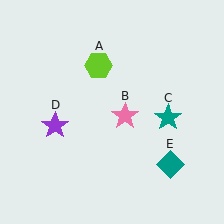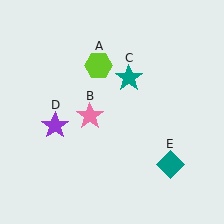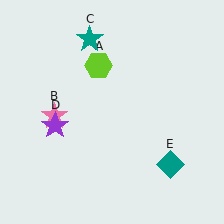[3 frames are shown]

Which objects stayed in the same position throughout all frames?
Lime hexagon (object A) and purple star (object D) and teal diamond (object E) remained stationary.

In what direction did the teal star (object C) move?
The teal star (object C) moved up and to the left.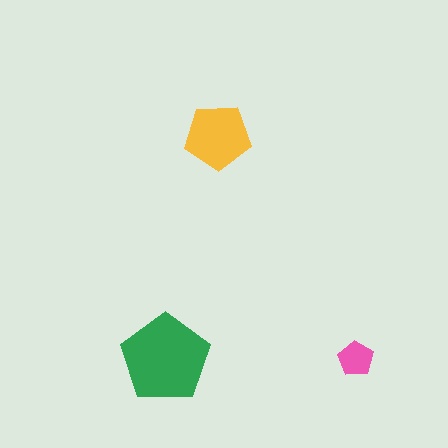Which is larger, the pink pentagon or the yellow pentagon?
The yellow one.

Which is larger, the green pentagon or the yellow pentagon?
The green one.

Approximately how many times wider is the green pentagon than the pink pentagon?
About 2.5 times wider.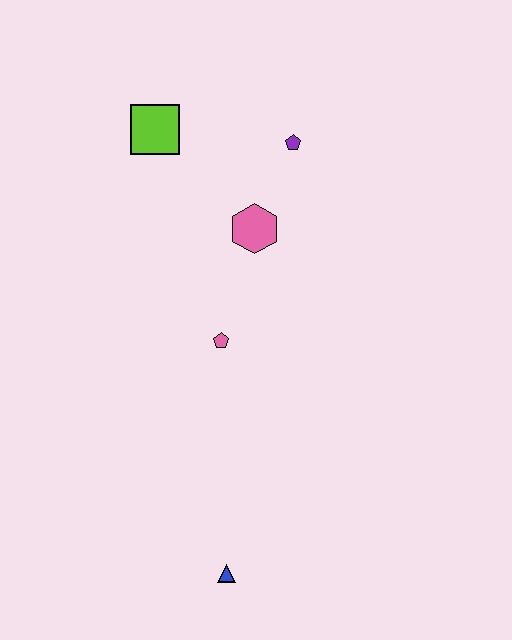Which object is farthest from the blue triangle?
The lime square is farthest from the blue triangle.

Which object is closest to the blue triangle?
The pink pentagon is closest to the blue triangle.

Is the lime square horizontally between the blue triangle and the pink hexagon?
No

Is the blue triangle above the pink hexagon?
No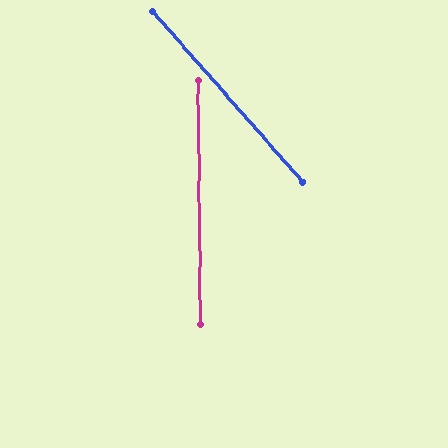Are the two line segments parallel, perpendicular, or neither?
Neither parallel nor perpendicular — they differ by about 41°.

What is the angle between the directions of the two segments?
Approximately 41 degrees.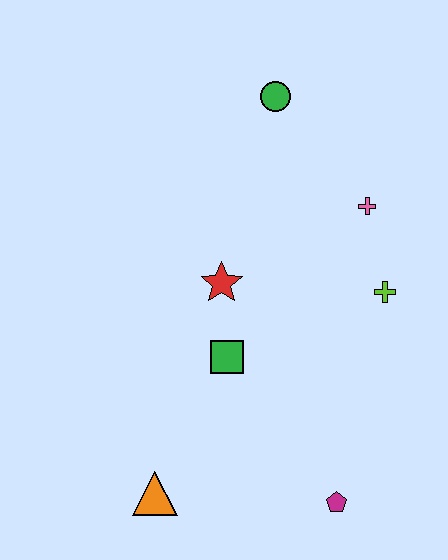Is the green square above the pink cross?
No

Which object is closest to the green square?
The red star is closest to the green square.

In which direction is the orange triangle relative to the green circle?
The orange triangle is below the green circle.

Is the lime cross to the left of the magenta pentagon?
No